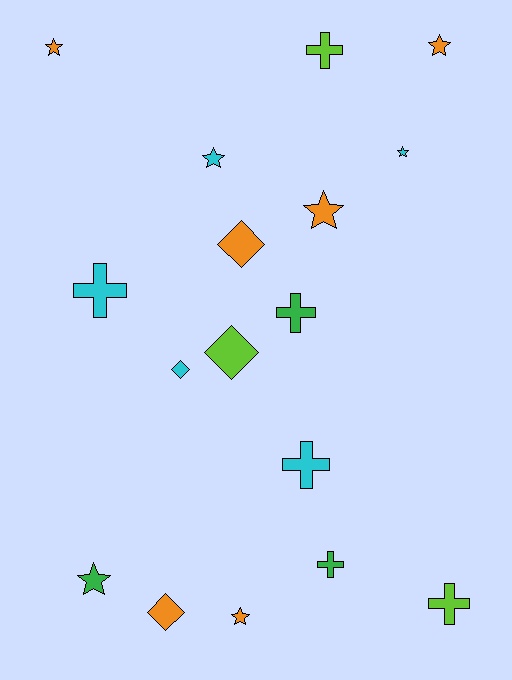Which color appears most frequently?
Orange, with 6 objects.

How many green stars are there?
There is 1 green star.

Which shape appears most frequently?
Star, with 7 objects.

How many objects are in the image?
There are 17 objects.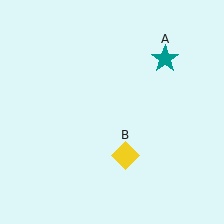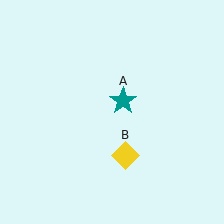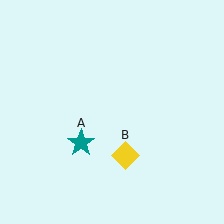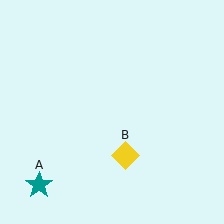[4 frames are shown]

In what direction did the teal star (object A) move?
The teal star (object A) moved down and to the left.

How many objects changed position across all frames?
1 object changed position: teal star (object A).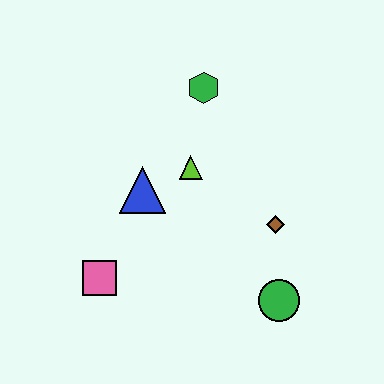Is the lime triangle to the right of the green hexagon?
No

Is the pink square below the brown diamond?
Yes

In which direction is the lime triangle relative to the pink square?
The lime triangle is above the pink square.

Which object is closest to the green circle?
The brown diamond is closest to the green circle.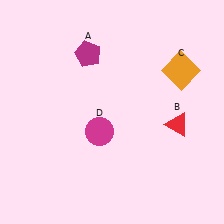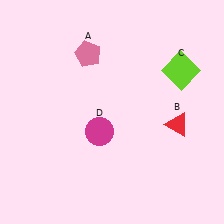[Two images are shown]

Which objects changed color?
A changed from magenta to pink. C changed from orange to lime.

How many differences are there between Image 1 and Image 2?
There are 2 differences between the two images.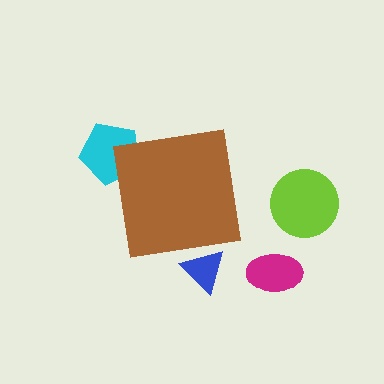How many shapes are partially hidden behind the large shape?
2 shapes are partially hidden.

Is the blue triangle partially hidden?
Yes, the blue triangle is partially hidden behind the brown square.